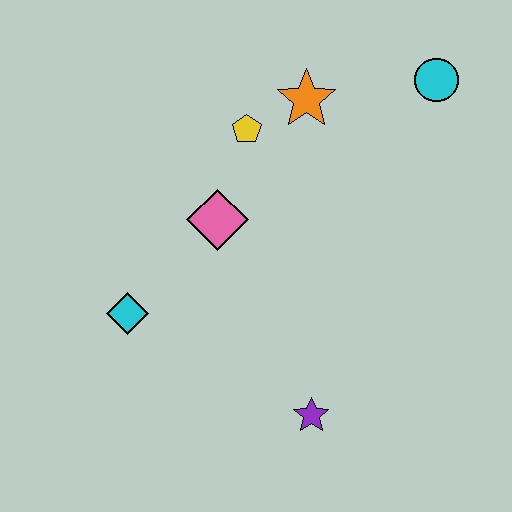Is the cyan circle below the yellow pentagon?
No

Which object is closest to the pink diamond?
The yellow pentagon is closest to the pink diamond.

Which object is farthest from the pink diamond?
The cyan circle is farthest from the pink diamond.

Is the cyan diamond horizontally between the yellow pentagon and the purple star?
No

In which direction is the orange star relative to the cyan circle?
The orange star is to the left of the cyan circle.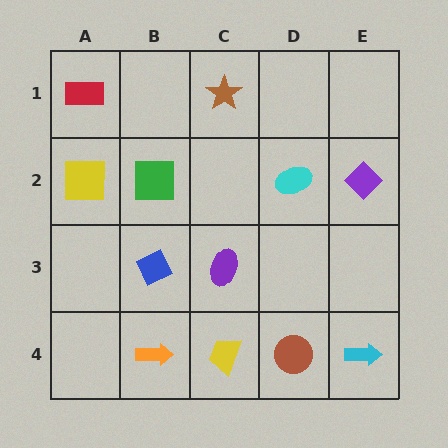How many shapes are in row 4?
4 shapes.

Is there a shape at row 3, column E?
No, that cell is empty.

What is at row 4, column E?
A cyan arrow.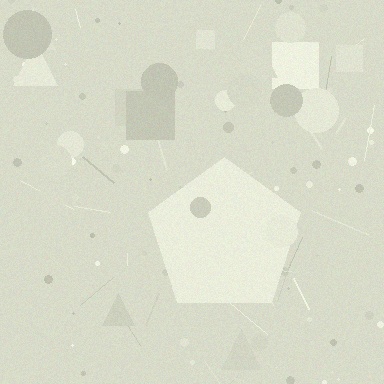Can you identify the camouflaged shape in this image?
The camouflaged shape is a pentagon.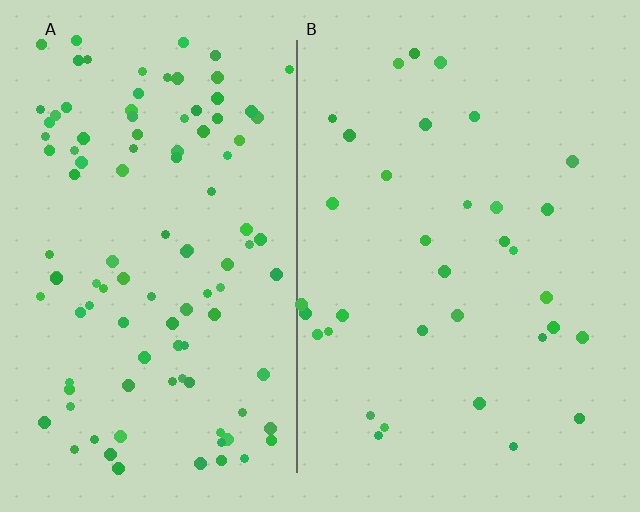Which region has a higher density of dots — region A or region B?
A (the left).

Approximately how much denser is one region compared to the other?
Approximately 3.2× — region A over region B.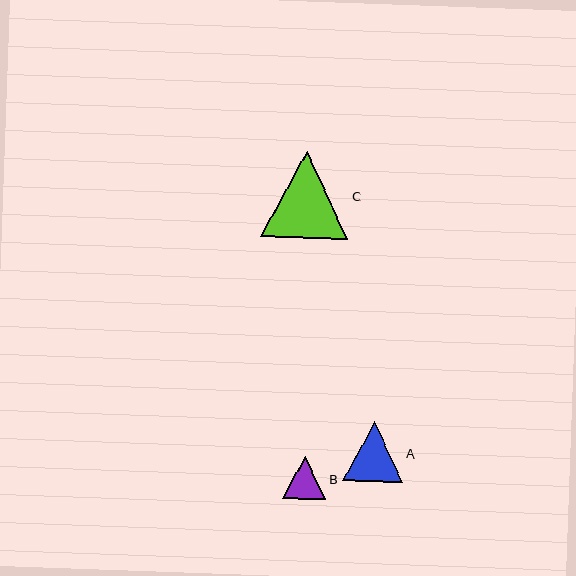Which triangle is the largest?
Triangle C is the largest with a size of approximately 87 pixels.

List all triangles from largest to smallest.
From largest to smallest: C, A, B.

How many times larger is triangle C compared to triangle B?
Triangle C is approximately 2.0 times the size of triangle B.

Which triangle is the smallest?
Triangle B is the smallest with a size of approximately 43 pixels.